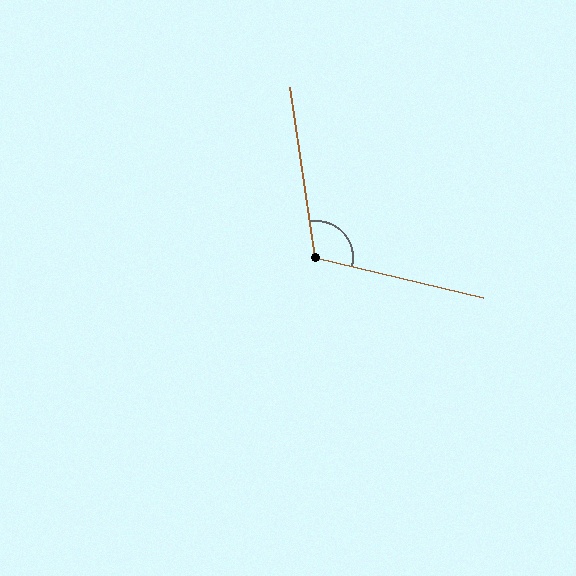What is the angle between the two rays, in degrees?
Approximately 112 degrees.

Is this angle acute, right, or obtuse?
It is obtuse.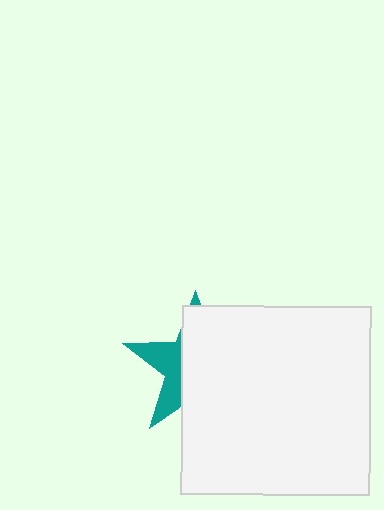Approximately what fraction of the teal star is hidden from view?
Roughly 67% of the teal star is hidden behind the white square.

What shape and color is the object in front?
The object in front is a white square.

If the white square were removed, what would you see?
You would see the complete teal star.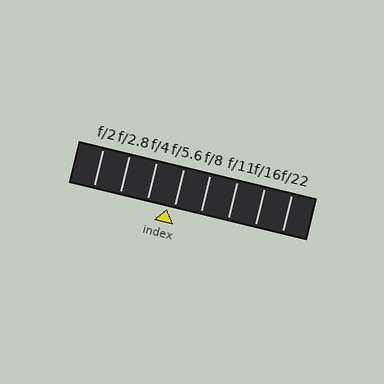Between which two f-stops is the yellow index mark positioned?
The index mark is between f/4 and f/5.6.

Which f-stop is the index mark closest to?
The index mark is closest to f/5.6.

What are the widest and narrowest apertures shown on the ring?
The widest aperture shown is f/2 and the narrowest is f/22.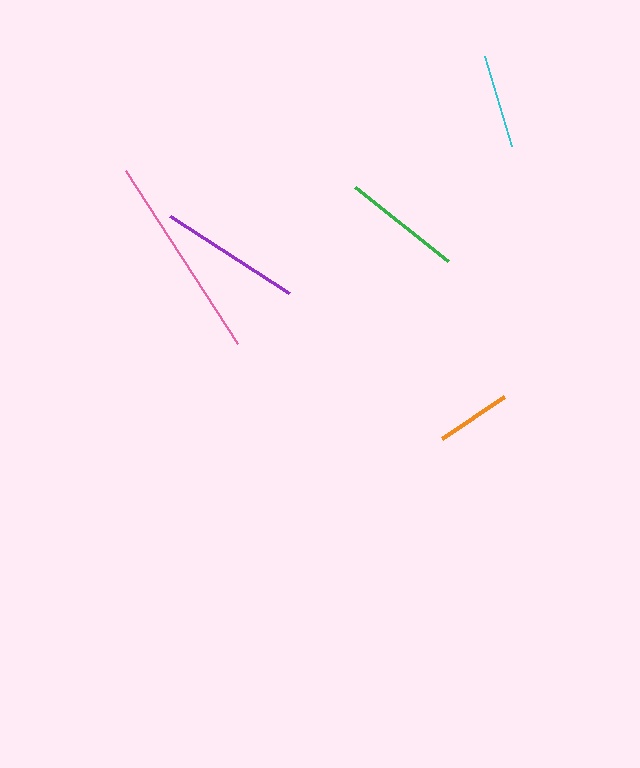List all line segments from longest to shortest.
From longest to shortest: pink, purple, green, cyan, orange.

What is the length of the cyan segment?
The cyan segment is approximately 94 pixels long.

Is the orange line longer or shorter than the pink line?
The pink line is longer than the orange line.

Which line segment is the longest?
The pink line is the longest at approximately 206 pixels.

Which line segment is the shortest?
The orange line is the shortest at approximately 74 pixels.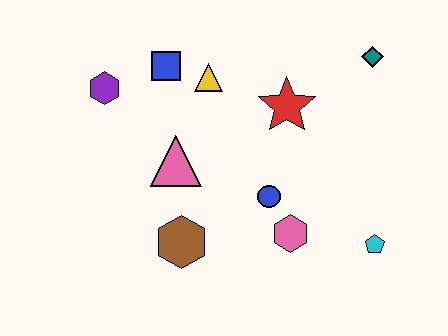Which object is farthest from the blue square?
The cyan pentagon is farthest from the blue square.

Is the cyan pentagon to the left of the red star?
No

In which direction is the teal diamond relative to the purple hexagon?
The teal diamond is to the right of the purple hexagon.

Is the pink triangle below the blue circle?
No